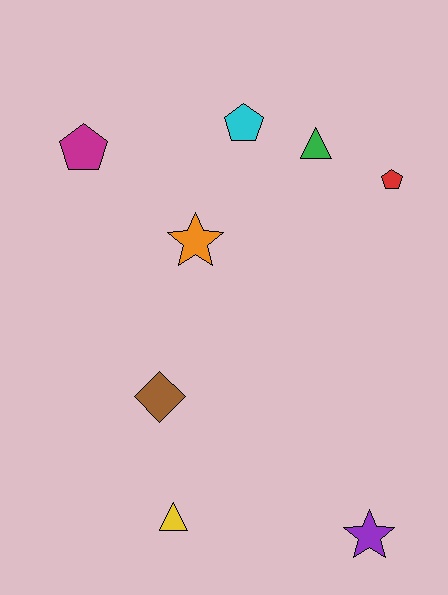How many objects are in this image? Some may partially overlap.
There are 8 objects.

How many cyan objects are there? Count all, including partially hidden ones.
There is 1 cyan object.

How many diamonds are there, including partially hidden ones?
There is 1 diamond.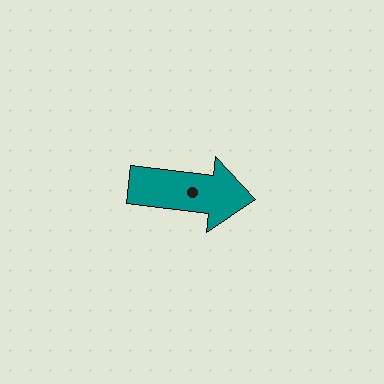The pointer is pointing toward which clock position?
Roughly 3 o'clock.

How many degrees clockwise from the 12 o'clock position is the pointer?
Approximately 97 degrees.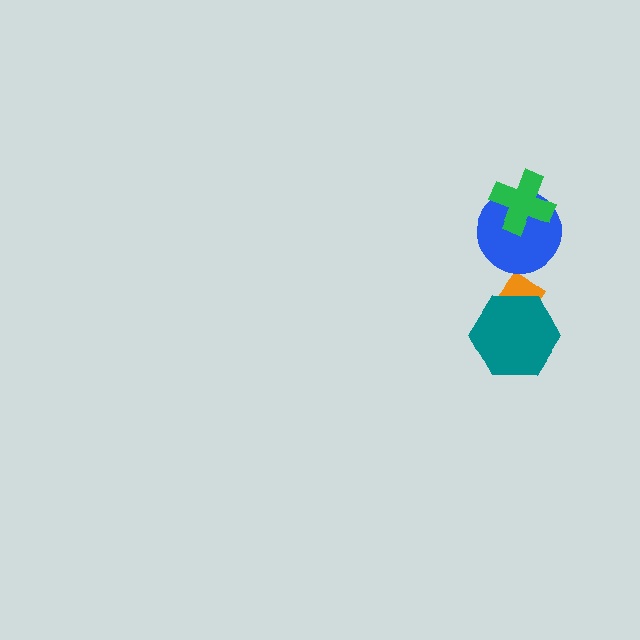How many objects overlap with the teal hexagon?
1 object overlaps with the teal hexagon.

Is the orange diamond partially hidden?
Yes, it is partially covered by another shape.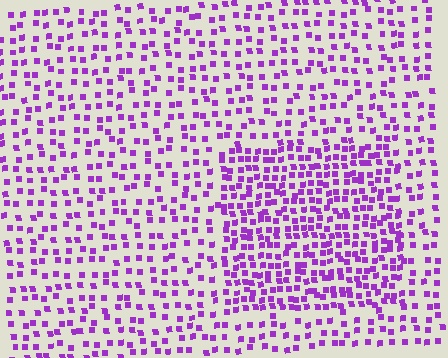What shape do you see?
I see a rectangle.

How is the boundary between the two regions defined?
The boundary is defined by a change in element density (approximately 1.8x ratio). All elements are the same color, size, and shape.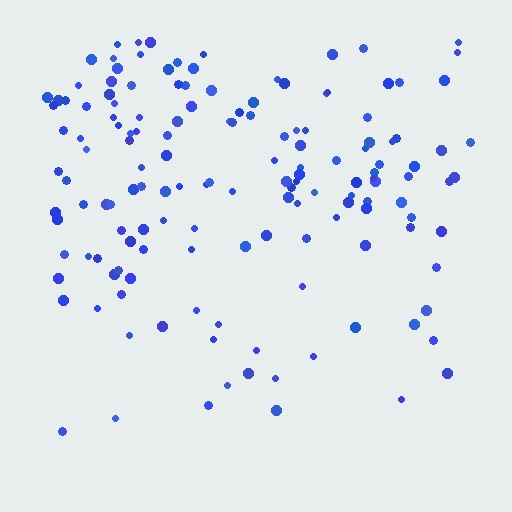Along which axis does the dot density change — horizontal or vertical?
Vertical.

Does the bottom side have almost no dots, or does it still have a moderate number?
Still a moderate number, just noticeably fewer than the top.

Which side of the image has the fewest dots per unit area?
The bottom.